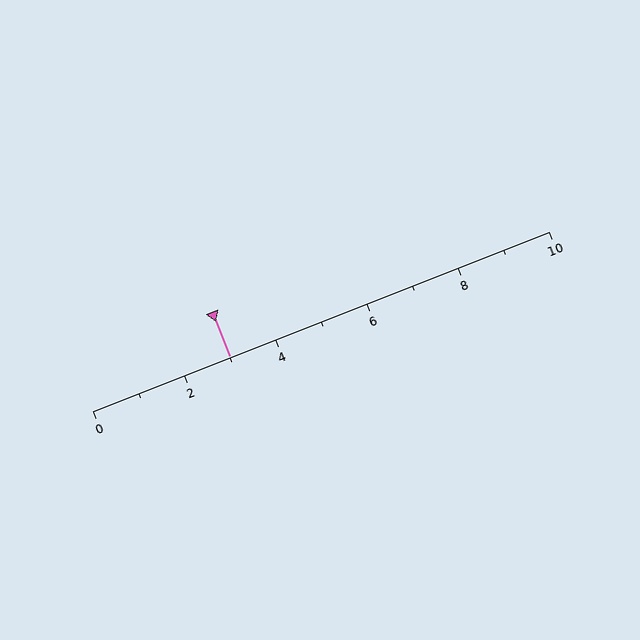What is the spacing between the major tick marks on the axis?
The major ticks are spaced 2 apart.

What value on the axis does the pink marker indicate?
The marker indicates approximately 3.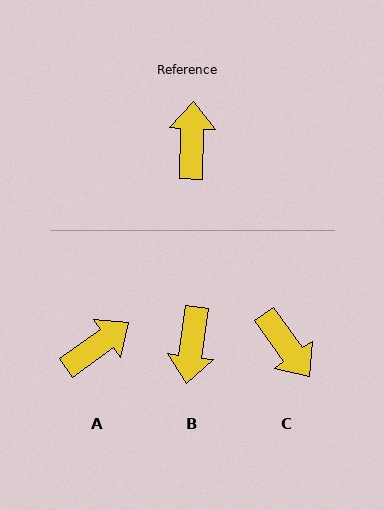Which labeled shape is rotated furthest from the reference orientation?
B, about 174 degrees away.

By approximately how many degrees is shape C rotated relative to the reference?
Approximately 143 degrees clockwise.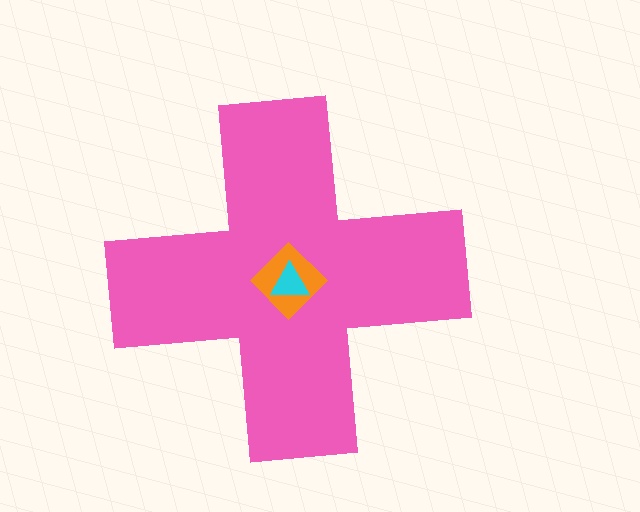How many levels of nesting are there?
3.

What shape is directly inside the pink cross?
The orange diamond.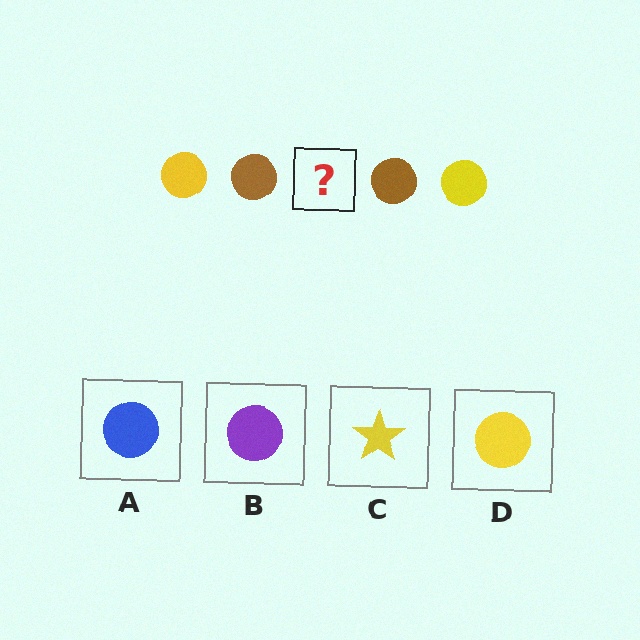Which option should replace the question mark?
Option D.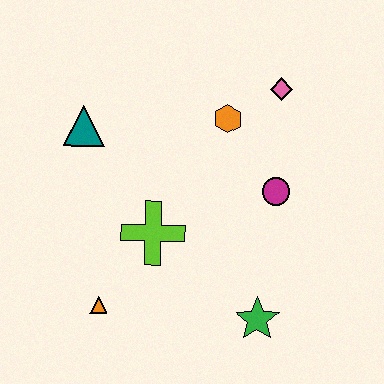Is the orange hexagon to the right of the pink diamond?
No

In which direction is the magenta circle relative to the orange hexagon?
The magenta circle is below the orange hexagon.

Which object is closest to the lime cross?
The orange triangle is closest to the lime cross.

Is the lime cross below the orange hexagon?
Yes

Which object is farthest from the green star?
The teal triangle is farthest from the green star.